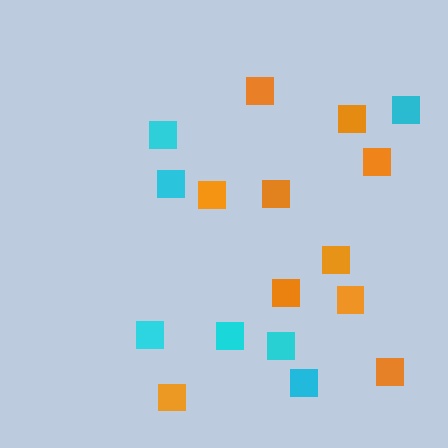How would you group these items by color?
There are 2 groups: one group of cyan squares (7) and one group of orange squares (10).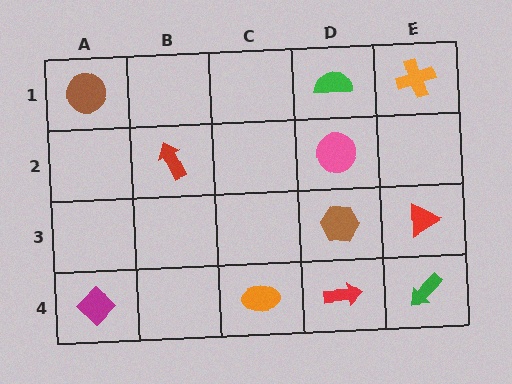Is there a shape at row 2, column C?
No, that cell is empty.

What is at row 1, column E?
An orange cross.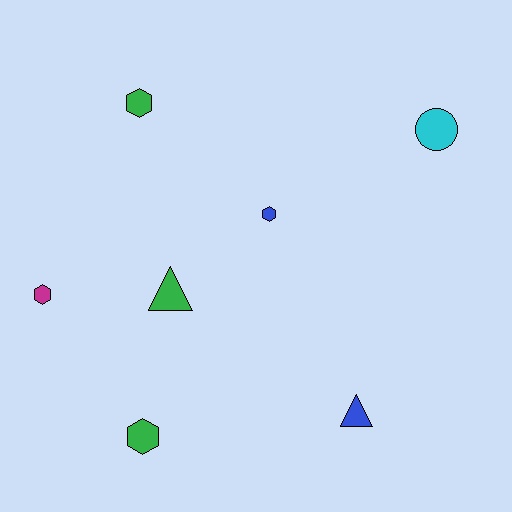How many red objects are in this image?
There are no red objects.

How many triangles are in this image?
There are 2 triangles.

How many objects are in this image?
There are 7 objects.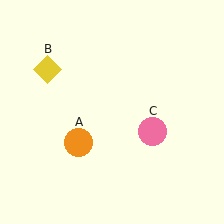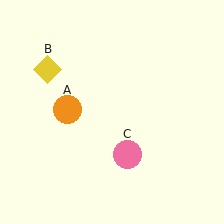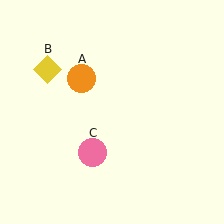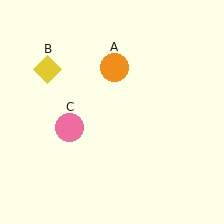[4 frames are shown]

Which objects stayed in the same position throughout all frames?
Yellow diamond (object B) remained stationary.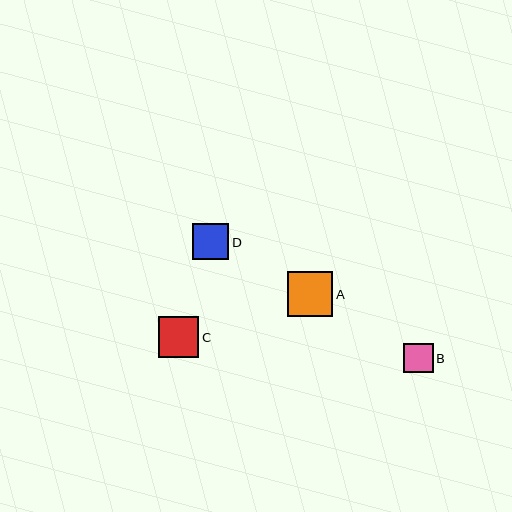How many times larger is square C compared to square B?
Square C is approximately 1.4 times the size of square B.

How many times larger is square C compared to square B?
Square C is approximately 1.4 times the size of square B.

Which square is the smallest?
Square B is the smallest with a size of approximately 29 pixels.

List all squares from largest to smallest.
From largest to smallest: A, C, D, B.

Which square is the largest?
Square A is the largest with a size of approximately 45 pixels.